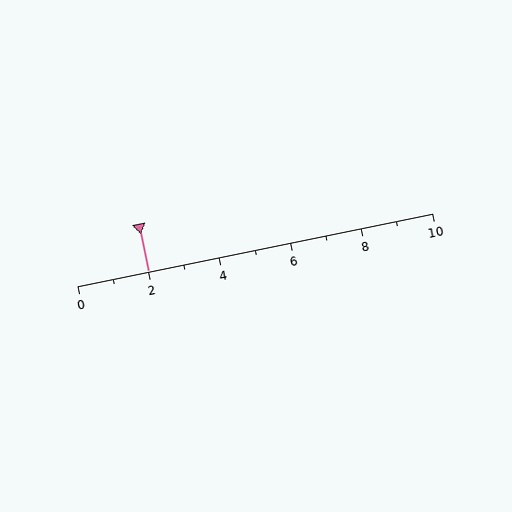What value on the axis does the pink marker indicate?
The marker indicates approximately 2.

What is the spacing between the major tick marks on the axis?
The major ticks are spaced 2 apart.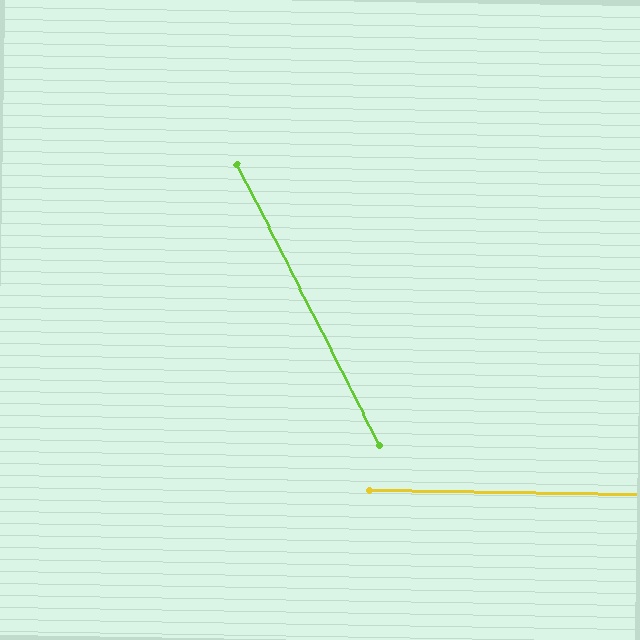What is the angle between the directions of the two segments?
Approximately 63 degrees.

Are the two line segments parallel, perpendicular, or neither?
Neither parallel nor perpendicular — they differ by about 63°.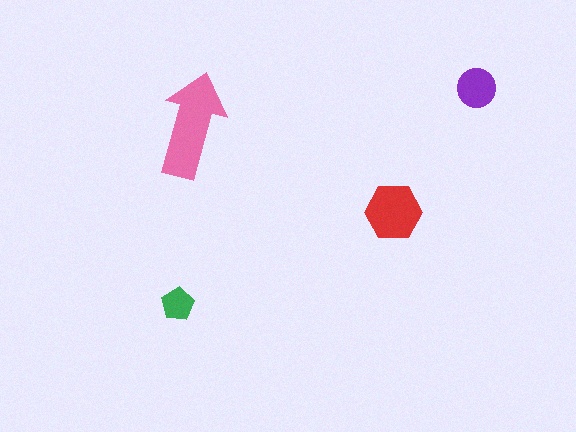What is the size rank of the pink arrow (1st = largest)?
1st.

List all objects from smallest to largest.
The green pentagon, the purple circle, the red hexagon, the pink arrow.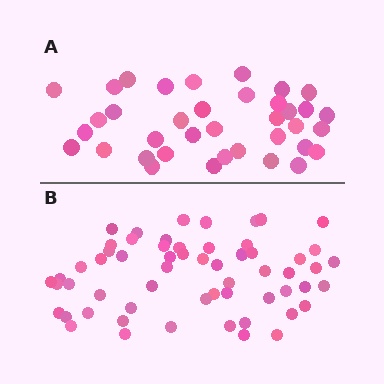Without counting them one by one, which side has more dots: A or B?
Region B (the bottom region) has more dots.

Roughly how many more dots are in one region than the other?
Region B has approximately 20 more dots than region A.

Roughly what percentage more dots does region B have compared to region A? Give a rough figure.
About 60% more.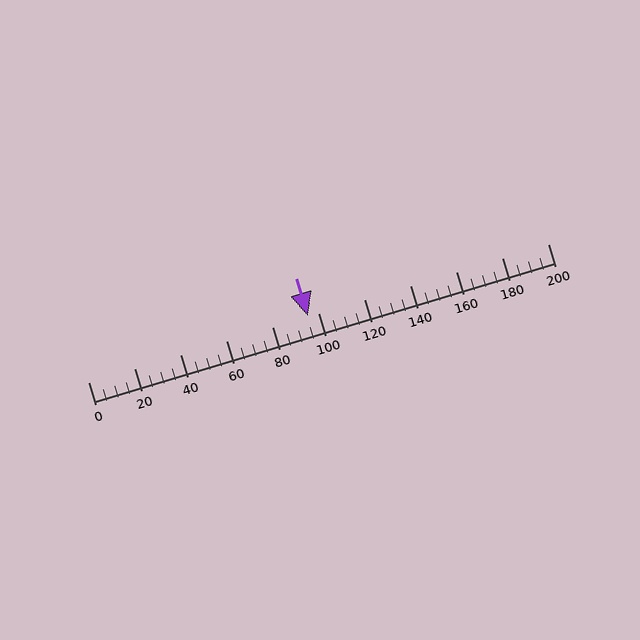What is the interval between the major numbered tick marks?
The major tick marks are spaced 20 units apart.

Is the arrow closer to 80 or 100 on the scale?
The arrow is closer to 100.